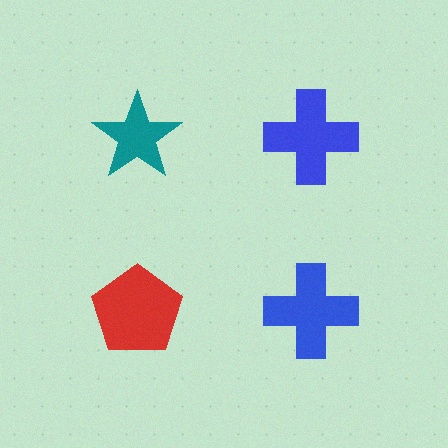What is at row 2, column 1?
A red pentagon.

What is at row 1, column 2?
A blue cross.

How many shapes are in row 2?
2 shapes.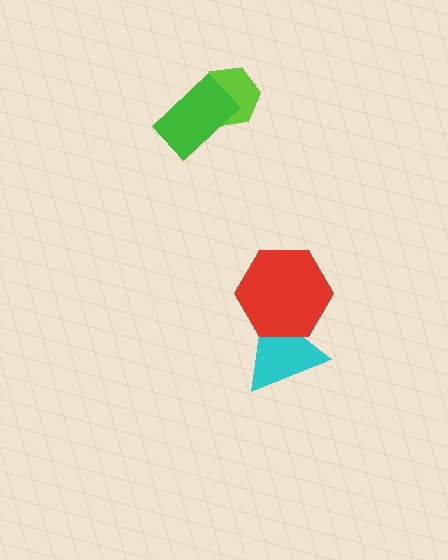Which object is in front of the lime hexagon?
The green rectangle is in front of the lime hexagon.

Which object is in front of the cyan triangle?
The red hexagon is in front of the cyan triangle.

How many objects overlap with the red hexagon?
1 object overlaps with the red hexagon.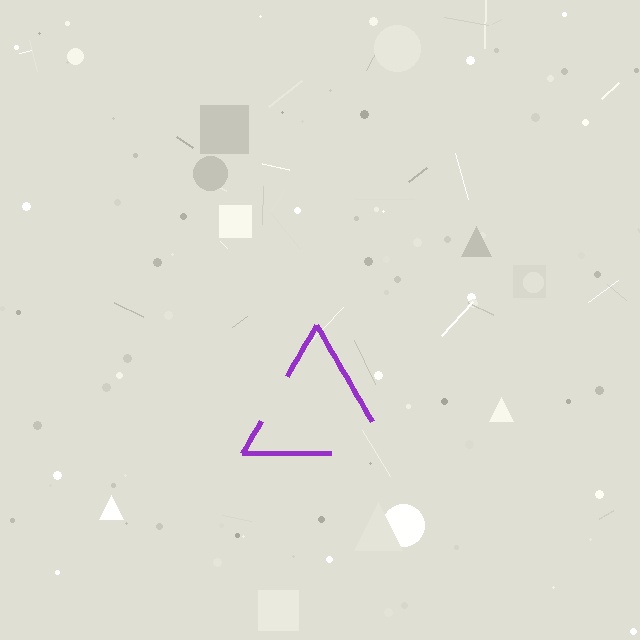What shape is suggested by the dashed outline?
The dashed outline suggests a triangle.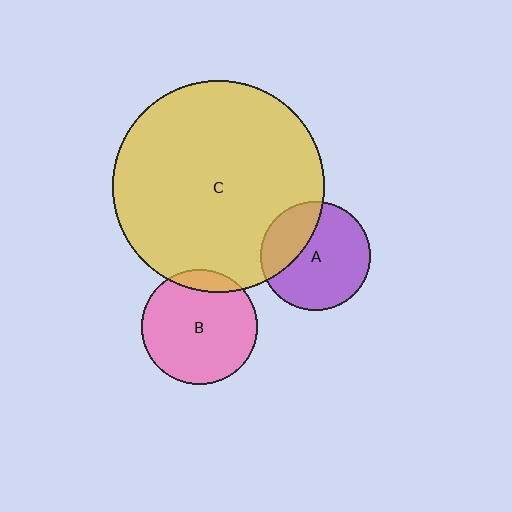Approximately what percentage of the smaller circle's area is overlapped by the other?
Approximately 10%.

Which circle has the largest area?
Circle C (yellow).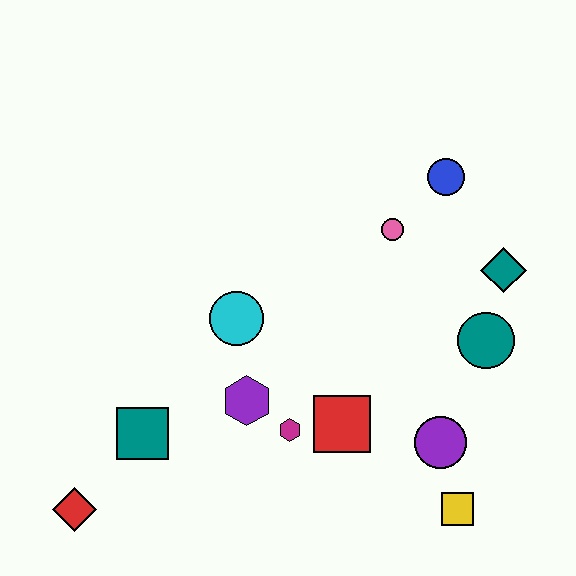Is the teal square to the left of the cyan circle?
Yes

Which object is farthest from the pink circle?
The red diamond is farthest from the pink circle.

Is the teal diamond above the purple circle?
Yes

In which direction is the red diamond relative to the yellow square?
The red diamond is to the left of the yellow square.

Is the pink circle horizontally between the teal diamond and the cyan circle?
Yes